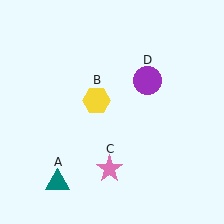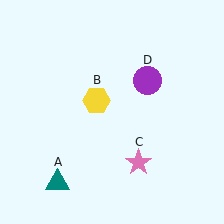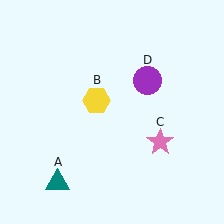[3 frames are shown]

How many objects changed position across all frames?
1 object changed position: pink star (object C).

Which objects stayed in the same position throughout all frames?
Teal triangle (object A) and yellow hexagon (object B) and purple circle (object D) remained stationary.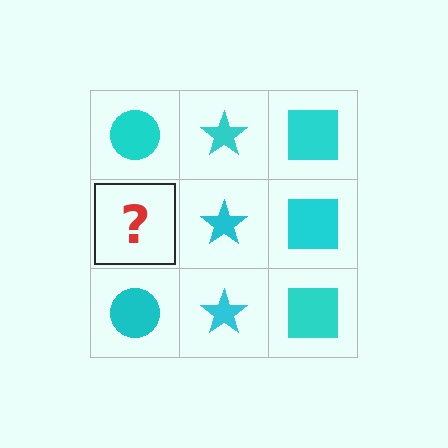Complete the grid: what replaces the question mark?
The question mark should be replaced with a cyan circle.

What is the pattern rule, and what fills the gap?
The rule is that each column has a consistent shape. The gap should be filled with a cyan circle.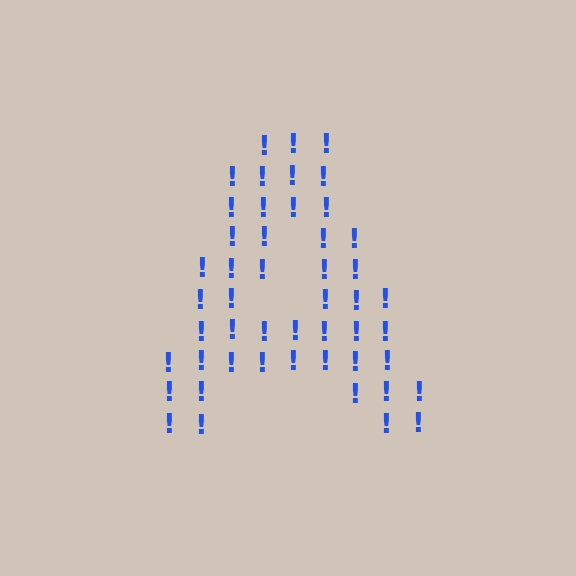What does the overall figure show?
The overall figure shows the letter A.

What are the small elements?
The small elements are exclamation marks.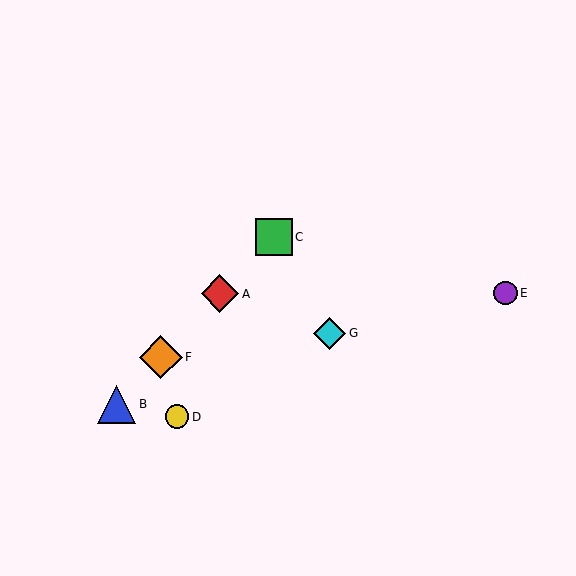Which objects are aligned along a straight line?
Objects A, B, C, F are aligned along a straight line.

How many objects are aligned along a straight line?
4 objects (A, B, C, F) are aligned along a straight line.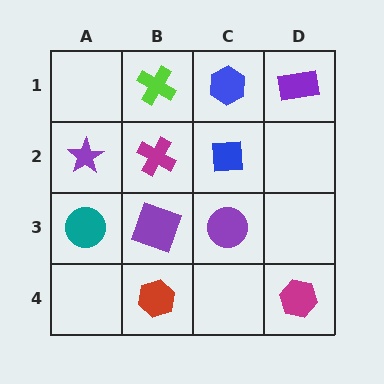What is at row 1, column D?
A purple rectangle.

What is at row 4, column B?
A red hexagon.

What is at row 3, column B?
A purple square.